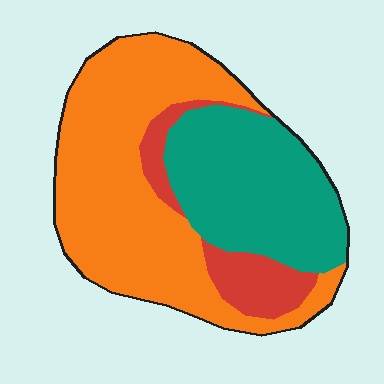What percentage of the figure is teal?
Teal covers roughly 35% of the figure.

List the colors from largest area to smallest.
From largest to smallest: orange, teal, red.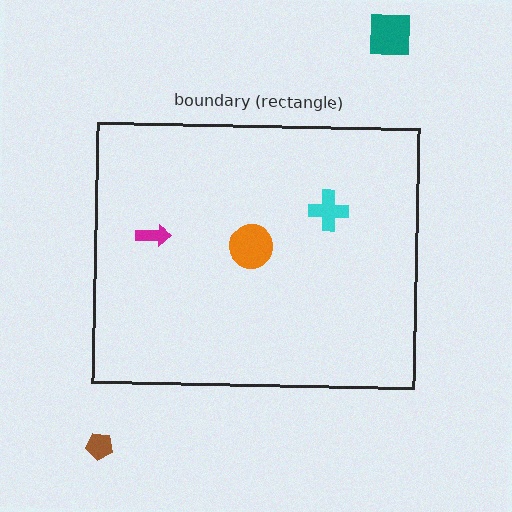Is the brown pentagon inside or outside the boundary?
Outside.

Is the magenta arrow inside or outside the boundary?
Inside.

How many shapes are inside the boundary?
3 inside, 2 outside.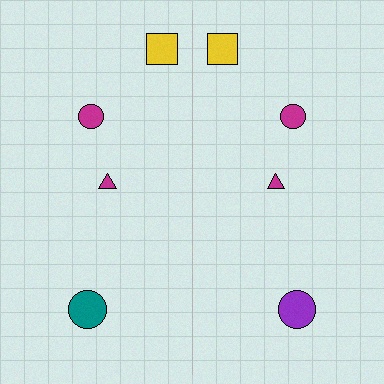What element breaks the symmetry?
The purple circle on the right side breaks the symmetry — its mirror counterpart is teal.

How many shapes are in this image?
There are 8 shapes in this image.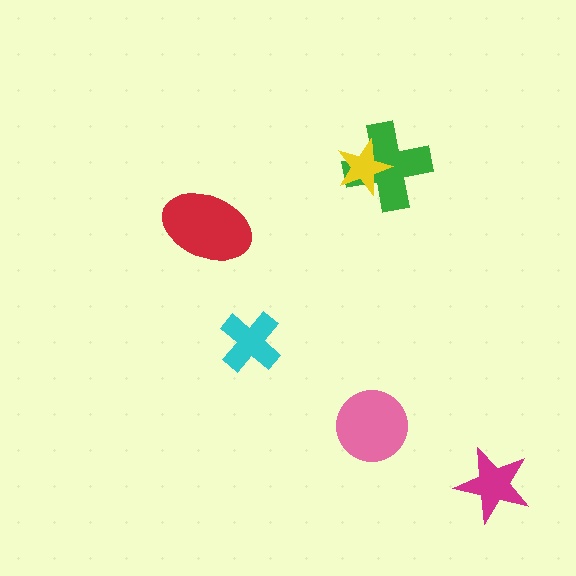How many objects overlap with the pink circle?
0 objects overlap with the pink circle.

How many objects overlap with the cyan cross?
0 objects overlap with the cyan cross.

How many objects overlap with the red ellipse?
0 objects overlap with the red ellipse.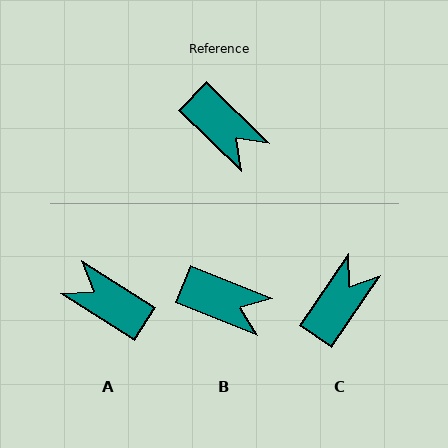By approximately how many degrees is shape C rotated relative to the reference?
Approximately 100 degrees counter-clockwise.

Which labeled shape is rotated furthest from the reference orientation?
A, about 168 degrees away.